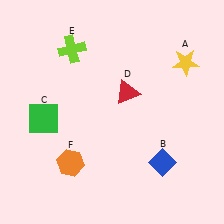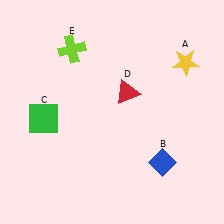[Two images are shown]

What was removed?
The orange hexagon (F) was removed in Image 2.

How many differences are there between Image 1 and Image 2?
There is 1 difference between the two images.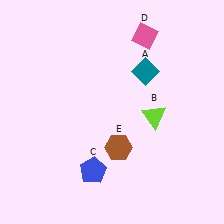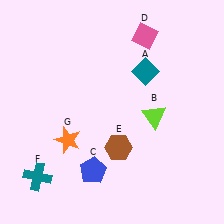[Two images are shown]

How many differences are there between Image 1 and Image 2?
There are 2 differences between the two images.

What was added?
A teal cross (F), an orange star (G) were added in Image 2.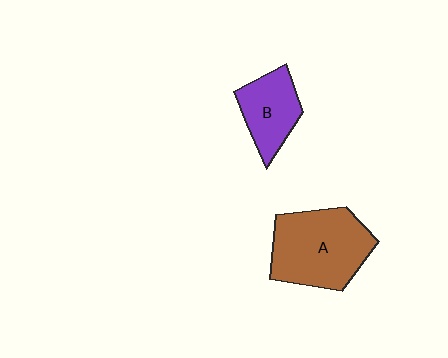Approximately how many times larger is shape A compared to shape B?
Approximately 1.8 times.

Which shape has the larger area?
Shape A (brown).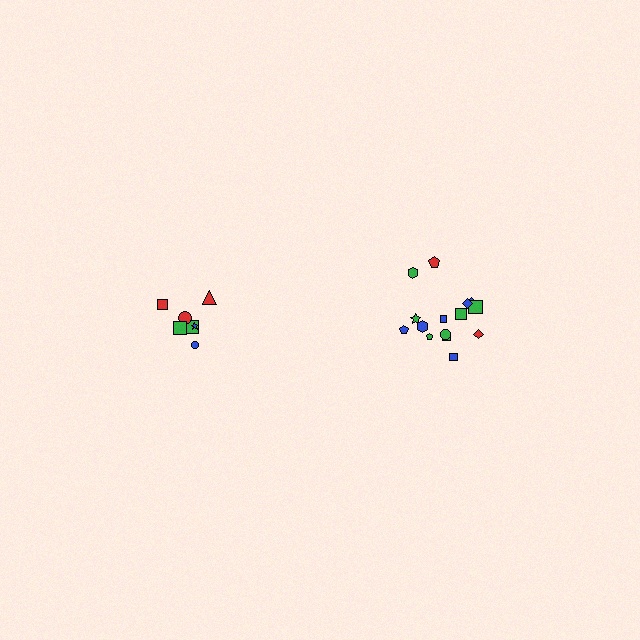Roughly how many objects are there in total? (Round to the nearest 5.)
Roughly 20 objects in total.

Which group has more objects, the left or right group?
The right group.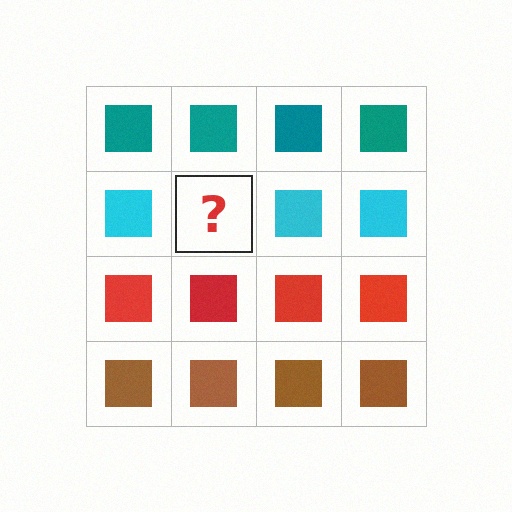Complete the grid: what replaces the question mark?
The question mark should be replaced with a cyan square.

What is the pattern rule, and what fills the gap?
The rule is that each row has a consistent color. The gap should be filled with a cyan square.